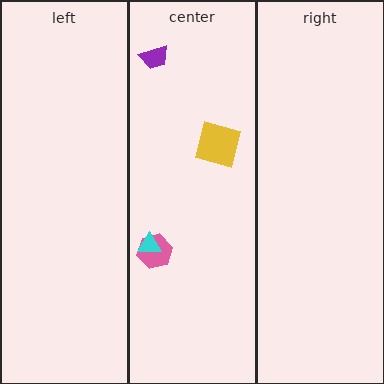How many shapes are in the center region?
4.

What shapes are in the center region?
The yellow square, the pink hexagon, the purple trapezoid, the cyan triangle.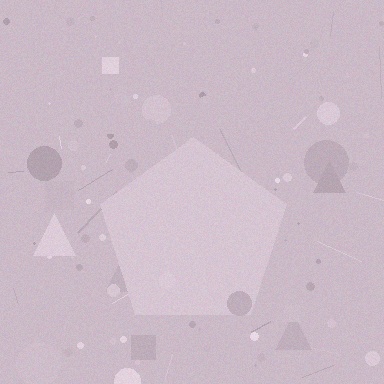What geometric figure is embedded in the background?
A pentagon is embedded in the background.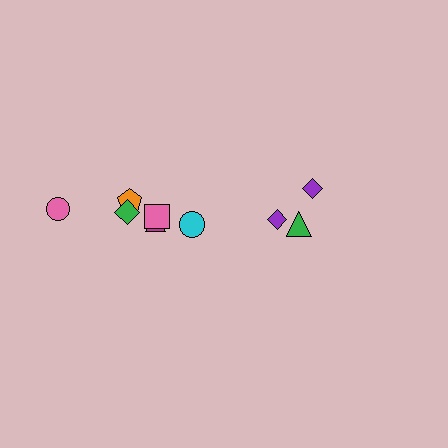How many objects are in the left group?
There are 6 objects.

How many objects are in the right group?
There are 3 objects.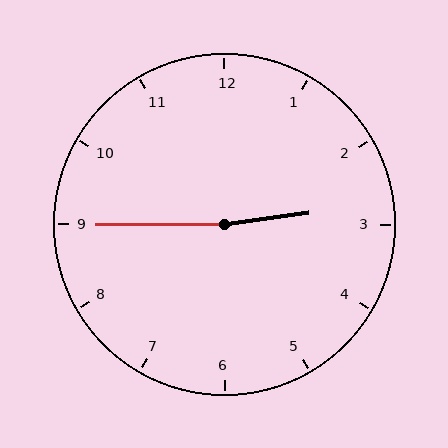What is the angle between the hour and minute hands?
Approximately 172 degrees.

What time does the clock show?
2:45.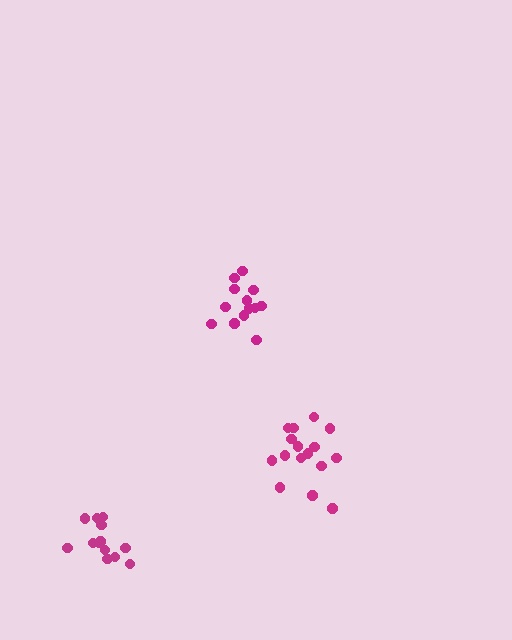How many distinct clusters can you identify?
There are 3 distinct clusters.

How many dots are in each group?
Group 1: 13 dots, Group 2: 13 dots, Group 3: 16 dots (42 total).